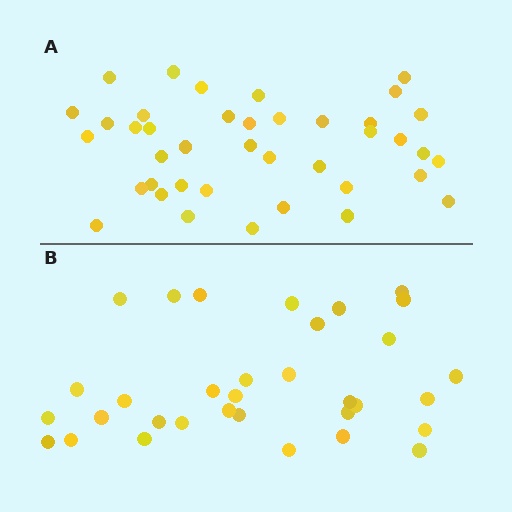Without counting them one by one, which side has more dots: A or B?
Region A (the top region) has more dots.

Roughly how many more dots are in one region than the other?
Region A has roughly 8 or so more dots than region B.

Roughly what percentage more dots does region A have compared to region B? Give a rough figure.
About 20% more.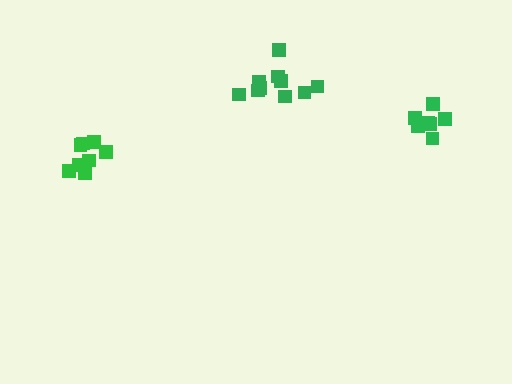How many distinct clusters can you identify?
There are 3 distinct clusters.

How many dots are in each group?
Group 1: 7 dots, Group 2: 8 dots, Group 3: 11 dots (26 total).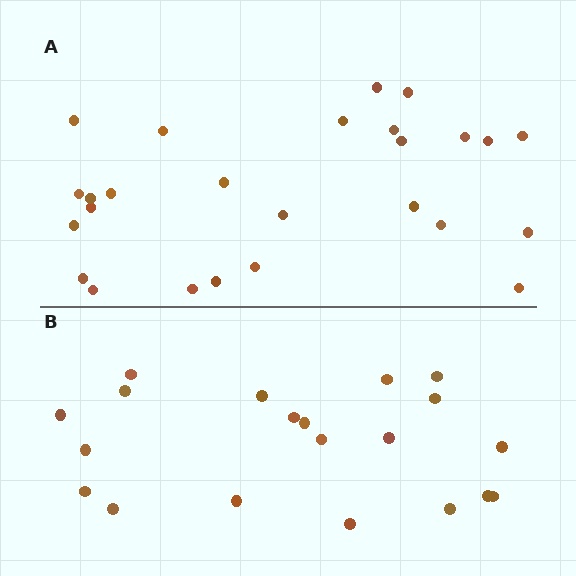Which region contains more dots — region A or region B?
Region A (the top region) has more dots.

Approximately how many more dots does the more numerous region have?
Region A has about 6 more dots than region B.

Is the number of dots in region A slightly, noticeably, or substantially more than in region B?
Region A has noticeably more, but not dramatically so. The ratio is roughly 1.3 to 1.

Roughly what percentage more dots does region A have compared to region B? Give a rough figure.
About 30% more.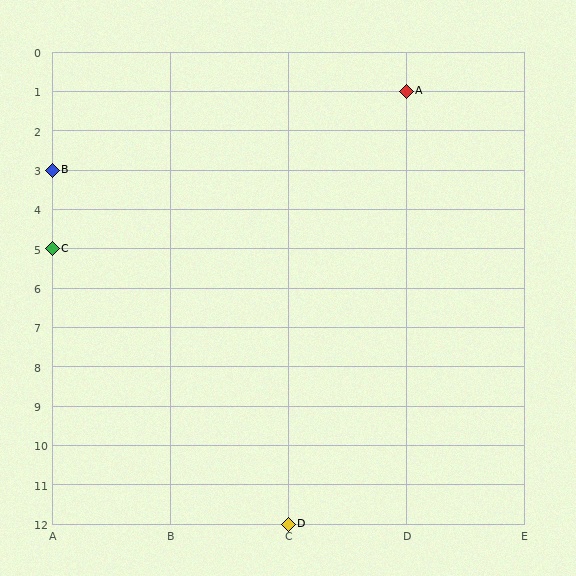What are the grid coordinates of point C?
Point C is at grid coordinates (A, 5).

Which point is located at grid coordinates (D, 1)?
Point A is at (D, 1).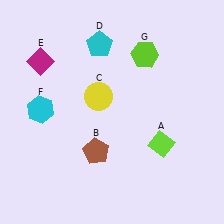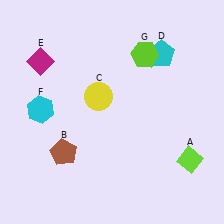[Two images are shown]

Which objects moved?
The objects that moved are: the lime diamond (A), the brown pentagon (B), the cyan pentagon (D).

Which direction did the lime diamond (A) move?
The lime diamond (A) moved right.